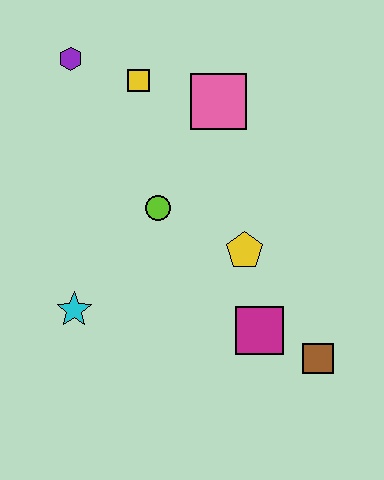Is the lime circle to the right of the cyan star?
Yes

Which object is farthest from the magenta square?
The purple hexagon is farthest from the magenta square.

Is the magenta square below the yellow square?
Yes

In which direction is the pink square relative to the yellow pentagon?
The pink square is above the yellow pentagon.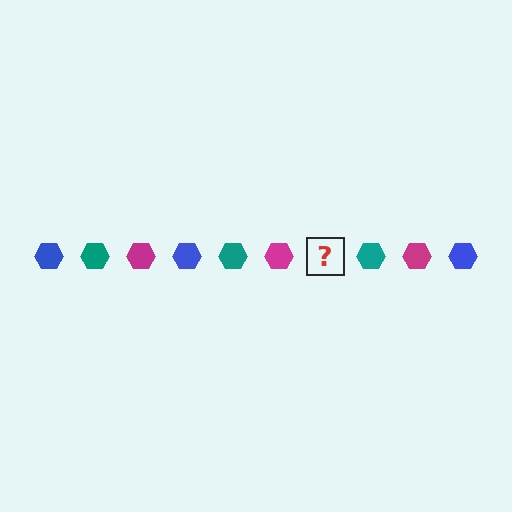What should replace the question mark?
The question mark should be replaced with a blue hexagon.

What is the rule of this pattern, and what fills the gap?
The rule is that the pattern cycles through blue, teal, magenta hexagons. The gap should be filled with a blue hexagon.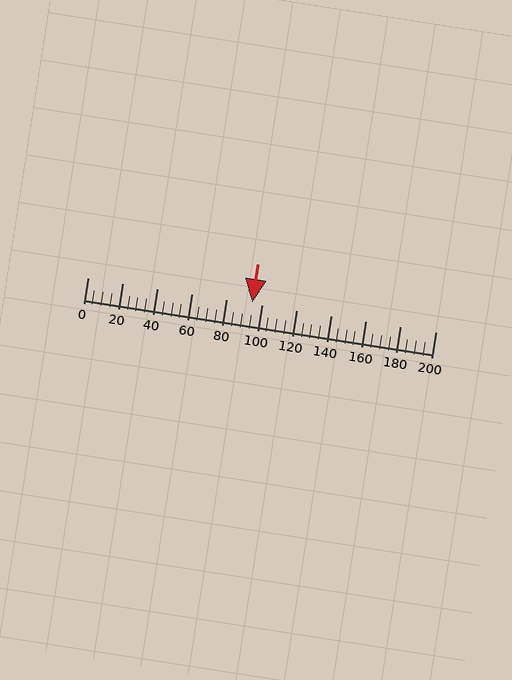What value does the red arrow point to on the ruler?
The red arrow points to approximately 95.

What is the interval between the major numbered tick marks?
The major tick marks are spaced 20 units apart.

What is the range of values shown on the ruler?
The ruler shows values from 0 to 200.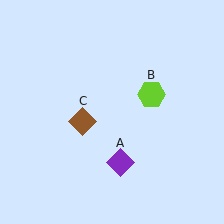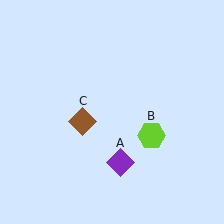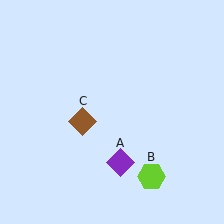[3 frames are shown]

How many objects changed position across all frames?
1 object changed position: lime hexagon (object B).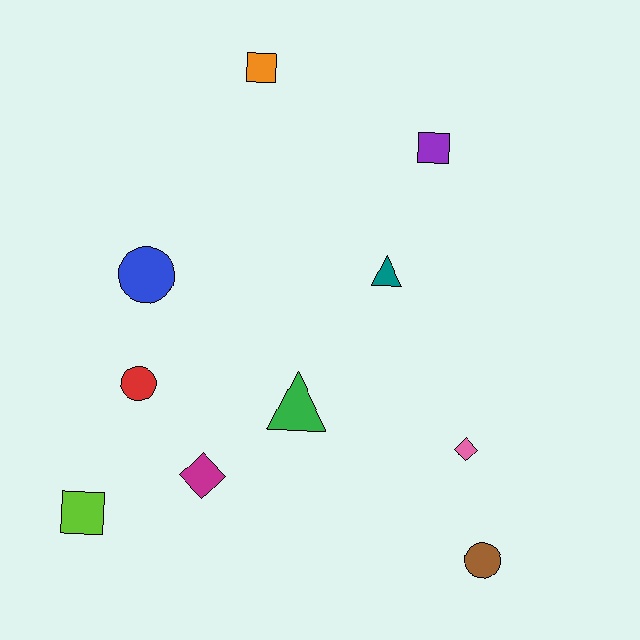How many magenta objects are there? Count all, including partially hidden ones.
There is 1 magenta object.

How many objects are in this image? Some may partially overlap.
There are 10 objects.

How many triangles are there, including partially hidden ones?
There are 2 triangles.